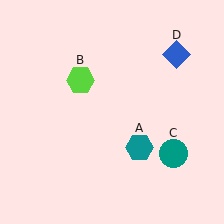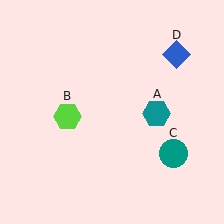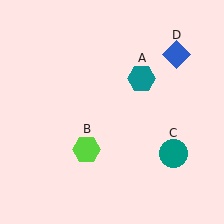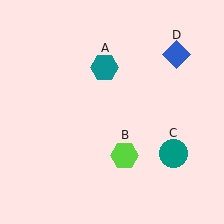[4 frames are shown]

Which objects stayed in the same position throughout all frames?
Teal circle (object C) and blue diamond (object D) remained stationary.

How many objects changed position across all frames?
2 objects changed position: teal hexagon (object A), lime hexagon (object B).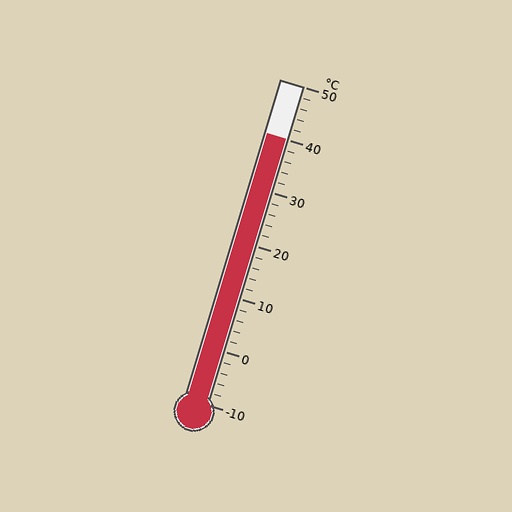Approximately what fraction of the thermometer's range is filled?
The thermometer is filled to approximately 85% of its range.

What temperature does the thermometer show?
The thermometer shows approximately 40°C.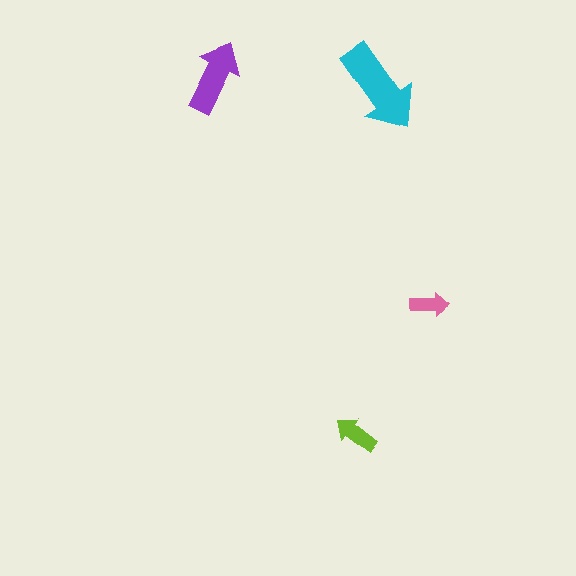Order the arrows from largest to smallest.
the cyan one, the purple one, the lime one, the pink one.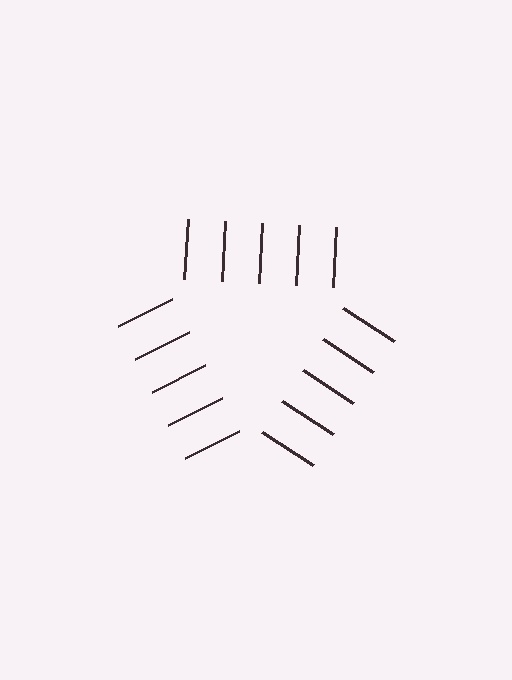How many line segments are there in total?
15 — 5 along each of the 3 edges.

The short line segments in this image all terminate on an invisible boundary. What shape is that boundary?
An illusory triangle — the line segments terminate on its edges but no continuous stroke is drawn.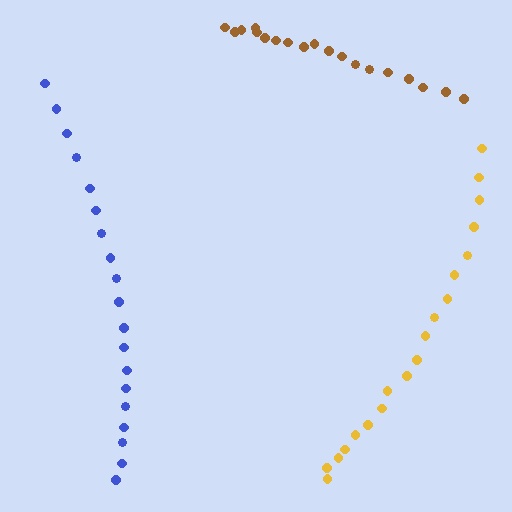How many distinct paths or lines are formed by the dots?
There are 3 distinct paths.